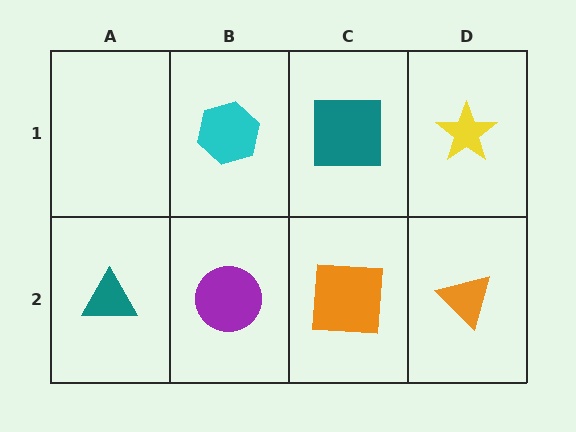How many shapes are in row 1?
3 shapes.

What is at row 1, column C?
A teal square.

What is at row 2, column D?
An orange triangle.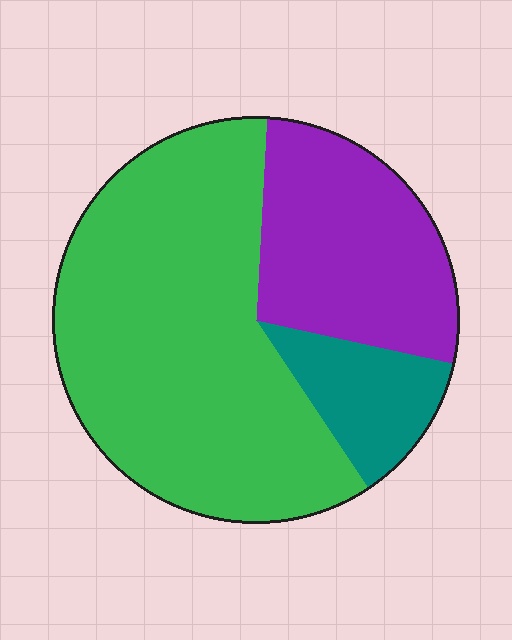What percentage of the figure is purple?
Purple covers about 30% of the figure.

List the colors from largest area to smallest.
From largest to smallest: green, purple, teal.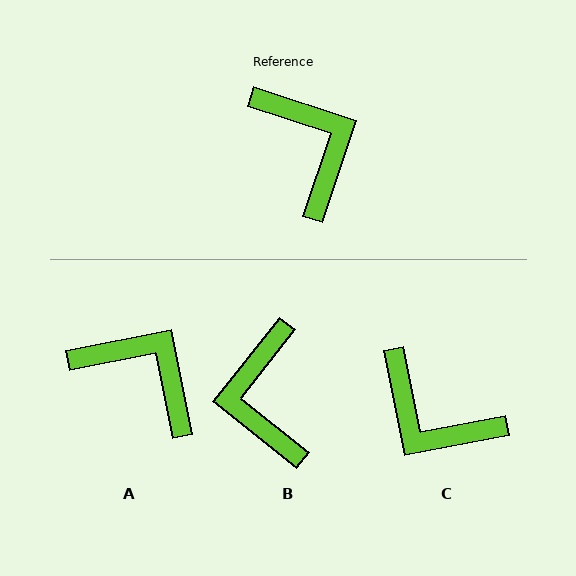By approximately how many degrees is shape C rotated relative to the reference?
Approximately 151 degrees clockwise.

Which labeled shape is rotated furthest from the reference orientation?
B, about 160 degrees away.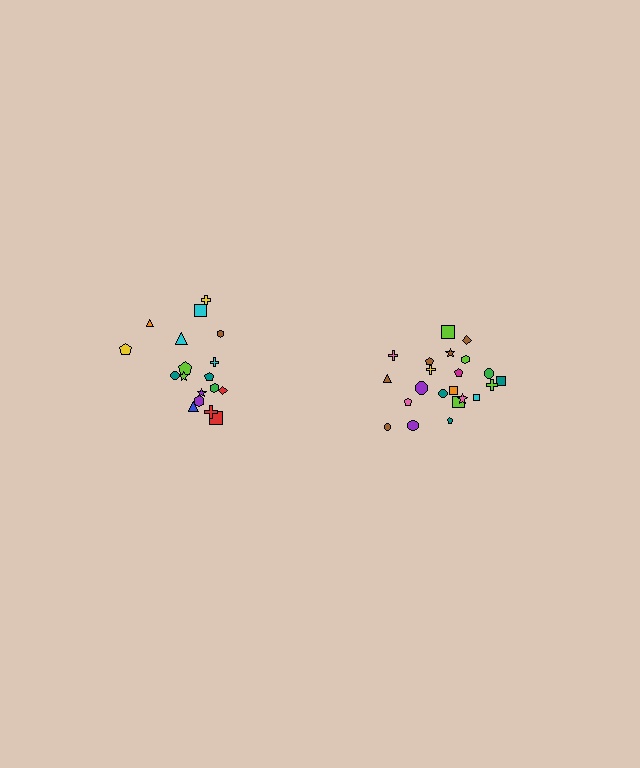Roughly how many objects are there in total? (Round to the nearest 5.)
Roughly 40 objects in total.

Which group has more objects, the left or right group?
The right group.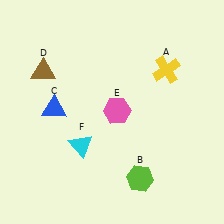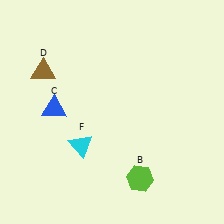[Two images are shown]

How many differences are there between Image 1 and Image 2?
There are 2 differences between the two images.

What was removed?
The yellow cross (A), the pink hexagon (E) were removed in Image 2.